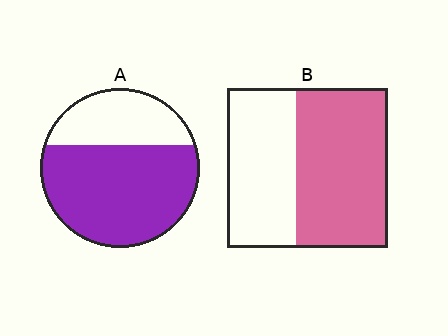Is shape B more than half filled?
Yes.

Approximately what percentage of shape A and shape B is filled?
A is approximately 70% and B is approximately 55%.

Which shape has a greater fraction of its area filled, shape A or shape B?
Shape A.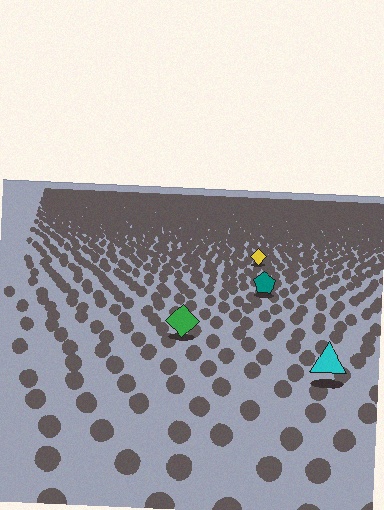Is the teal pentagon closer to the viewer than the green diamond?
No. The green diamond is closer — you can tell from the texture gradient: the ground texture is coarser near it.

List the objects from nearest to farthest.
From nearest to farthest: the cyan triangle, the green diamond, the teal pentagon, the yellow diamond.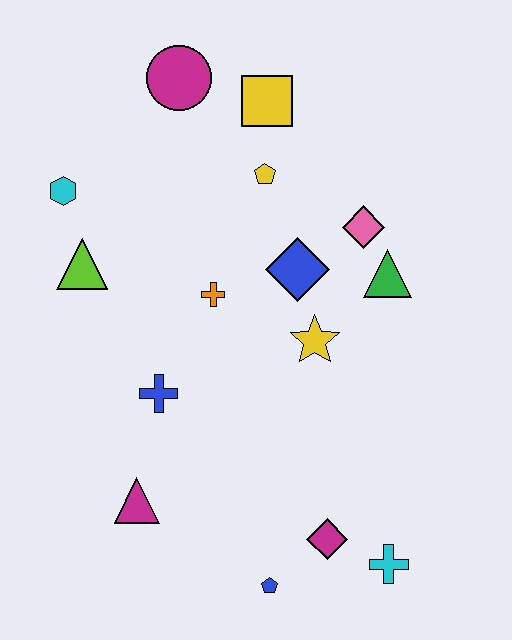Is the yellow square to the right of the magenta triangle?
Yes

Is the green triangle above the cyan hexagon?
No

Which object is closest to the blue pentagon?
The magenta diamond is closest to the blue pentagon.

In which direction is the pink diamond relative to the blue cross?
The pink diamond is to the right of the blue cross.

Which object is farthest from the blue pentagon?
The magenta circle is farthest from the blue pentagon.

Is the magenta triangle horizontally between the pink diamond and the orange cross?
No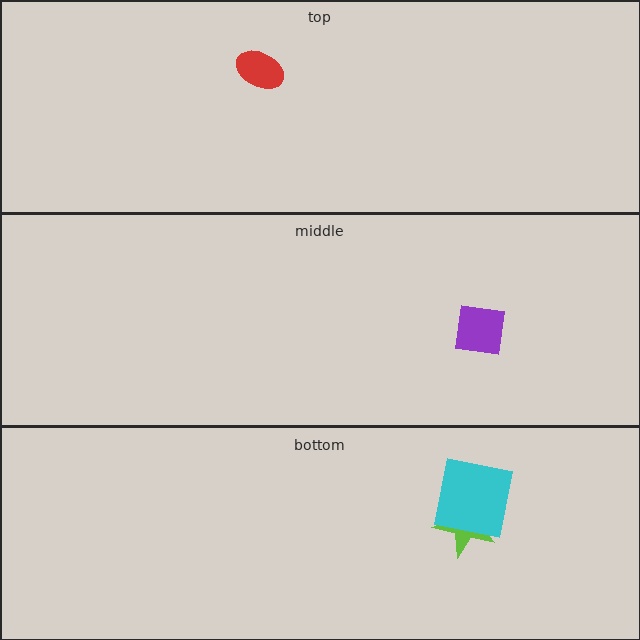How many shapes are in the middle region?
1.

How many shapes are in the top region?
1.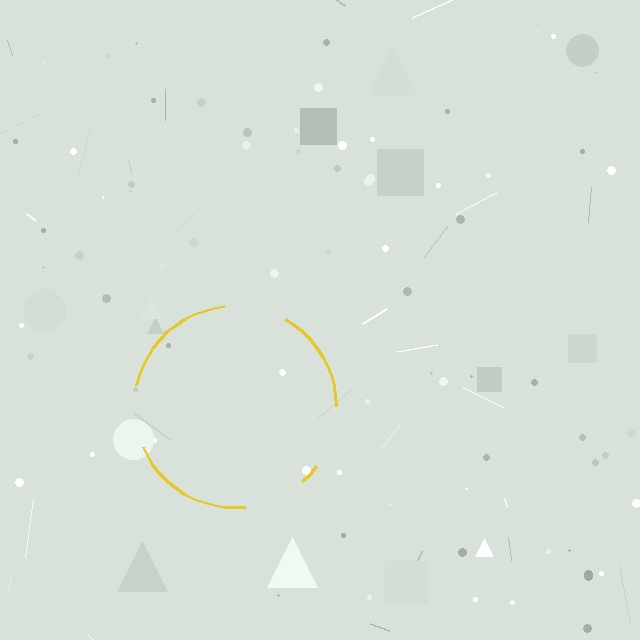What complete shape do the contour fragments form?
The contour fragments form a circle.